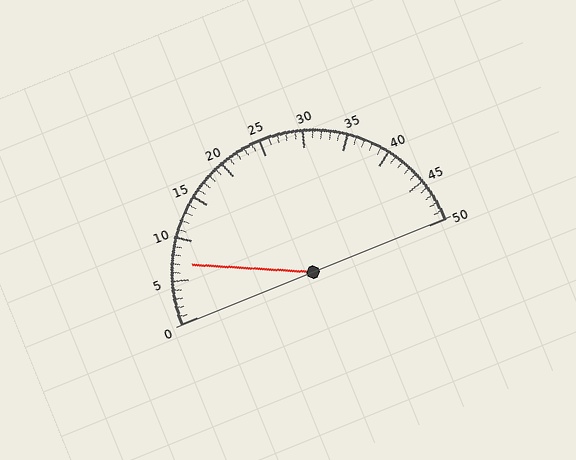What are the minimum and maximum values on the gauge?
The gauge ranges from 0 to 50.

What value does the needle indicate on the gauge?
The needle indicates approximately 7.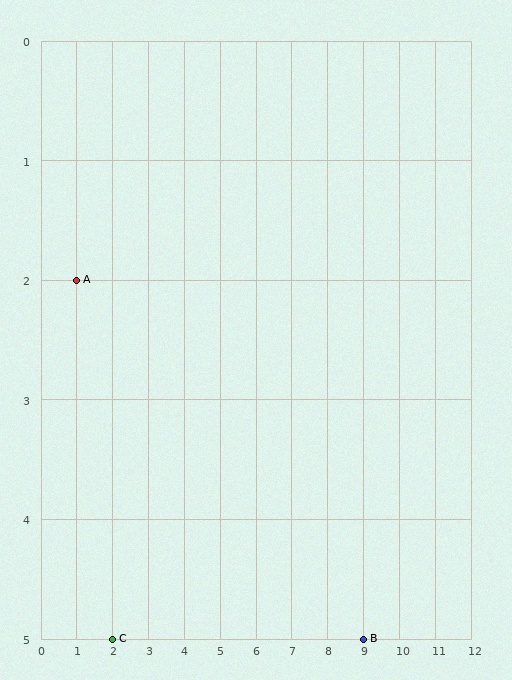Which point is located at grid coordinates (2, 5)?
Point C is at (2, 5).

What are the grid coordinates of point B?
Point B is at grid coordinates (9, 5).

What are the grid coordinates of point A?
Point A is at grid coordinates (1, 2).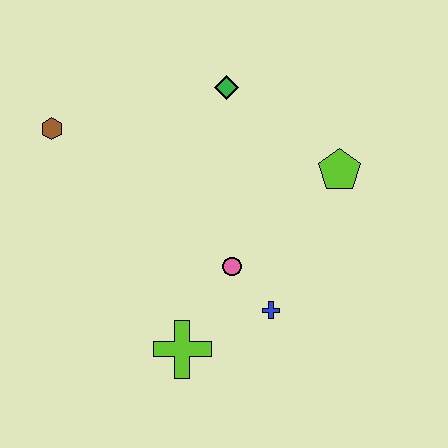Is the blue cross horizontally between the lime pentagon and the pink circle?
Yes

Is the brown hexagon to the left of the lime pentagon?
Yes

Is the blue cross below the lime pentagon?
Yes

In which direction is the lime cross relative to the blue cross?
The lime cross is to the left of the blue cross.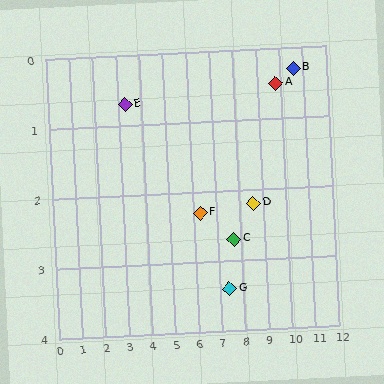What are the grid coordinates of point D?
Point D is at approximately (8.6, 2.2).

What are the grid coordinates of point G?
Point G is at approximately (7.4, 3.4).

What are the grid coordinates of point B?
Point B is at approximately (10.6, 0.3).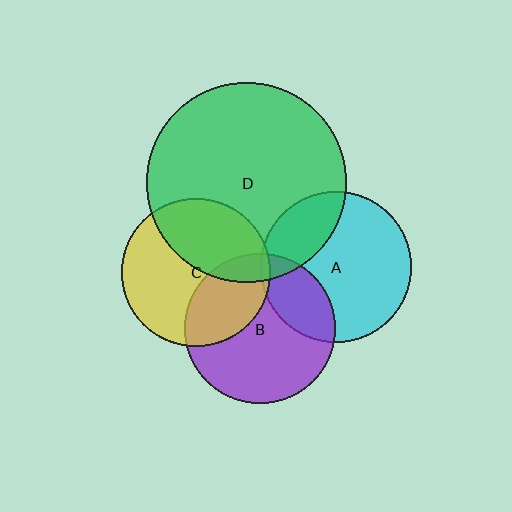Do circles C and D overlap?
Yes.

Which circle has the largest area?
Circle D (green).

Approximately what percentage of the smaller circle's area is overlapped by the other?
Approximately 40%.